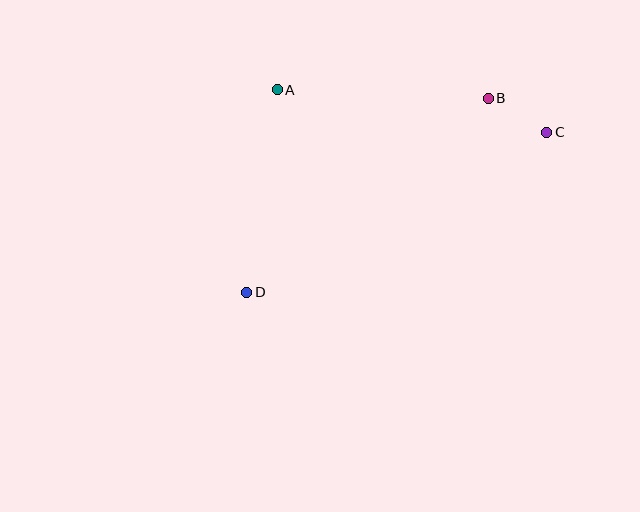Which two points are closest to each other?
Points B and C are closest to each other.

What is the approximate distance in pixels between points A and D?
The distance between A and D is approximately 205 pixels.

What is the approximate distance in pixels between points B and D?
The distance between B and D is approximately 310 pixels.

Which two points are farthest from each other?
Points C and D are farthest from each other.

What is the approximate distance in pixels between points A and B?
The distance between A and B is approximately 211 pixels.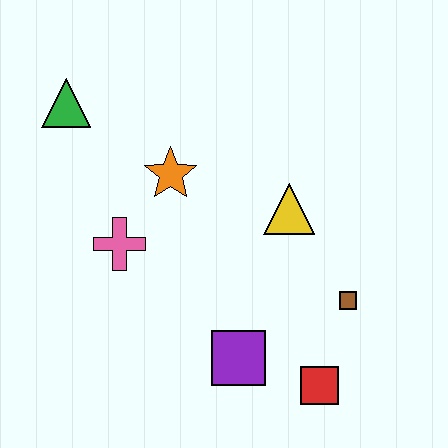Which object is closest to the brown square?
The red square is closest to the brown square.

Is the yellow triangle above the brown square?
Yes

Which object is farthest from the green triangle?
The red square is farthest from the green triangle.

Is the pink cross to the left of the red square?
Yes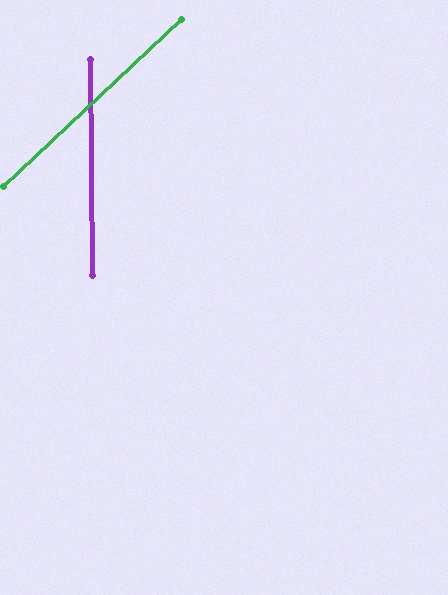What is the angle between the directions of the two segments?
Approximately 47 degrees.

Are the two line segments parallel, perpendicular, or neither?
Neither parallel nor perpendicular — they differ by about 47°.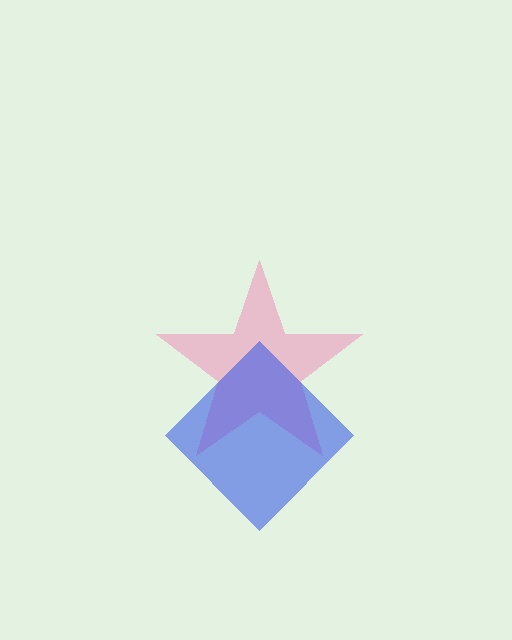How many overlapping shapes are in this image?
There are 2 overlapping shapes in the image.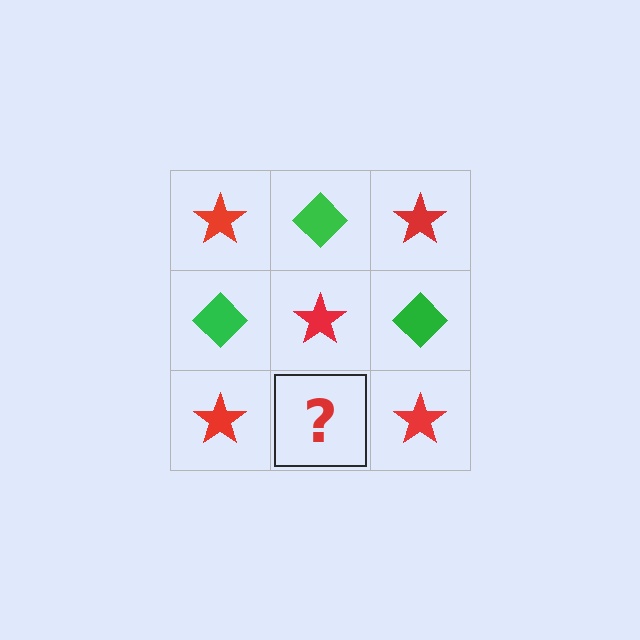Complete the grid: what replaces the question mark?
The question mark should be replaced with a green diamond.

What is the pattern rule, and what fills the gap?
The rule is that it alternates red star and green diamond in a checkerboard pattern. The gap should be filled with a green diamond.